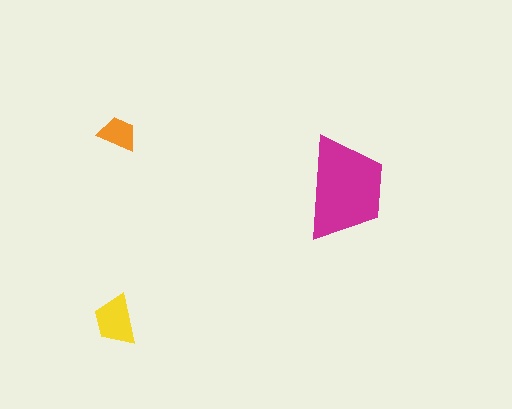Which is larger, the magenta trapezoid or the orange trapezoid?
The magenta one.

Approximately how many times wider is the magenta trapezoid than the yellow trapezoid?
About 2 times wider.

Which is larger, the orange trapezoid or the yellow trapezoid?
The yellow one.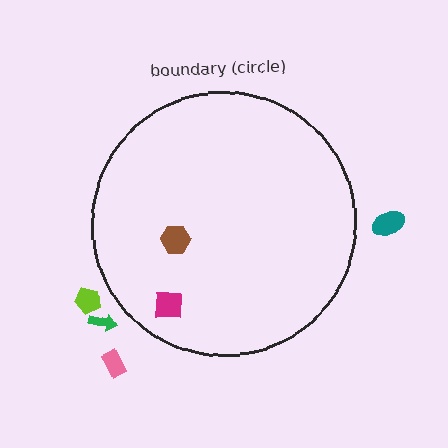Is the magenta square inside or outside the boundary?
Inside.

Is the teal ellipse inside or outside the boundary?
Outside.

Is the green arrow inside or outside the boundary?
Outside.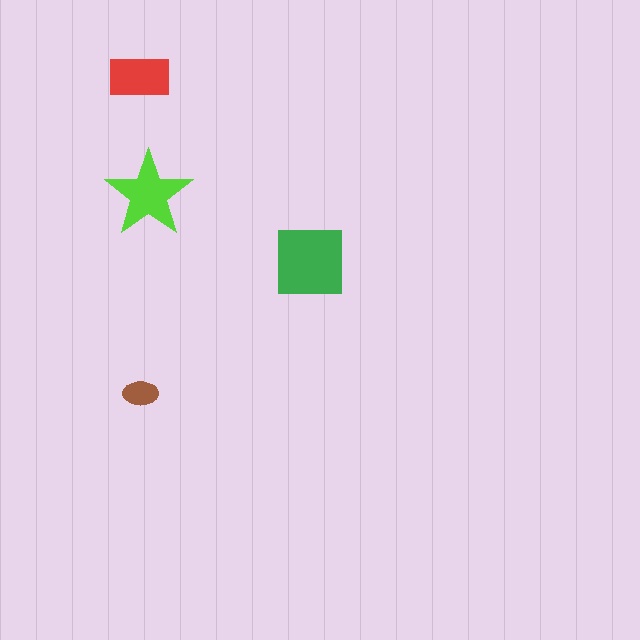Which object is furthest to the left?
The red rectangle is leftmost.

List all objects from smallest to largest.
The brown ellipse, the red rectangle, the lime star, the green square.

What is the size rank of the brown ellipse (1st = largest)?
4th.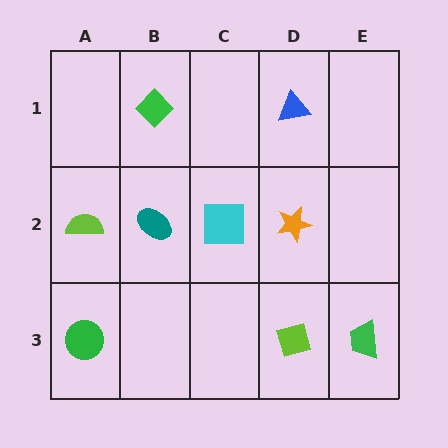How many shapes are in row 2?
4 shapes.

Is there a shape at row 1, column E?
No, that cell is empty.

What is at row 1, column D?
A blue triangle.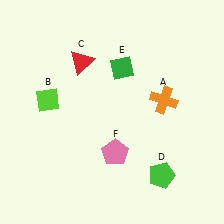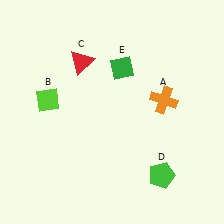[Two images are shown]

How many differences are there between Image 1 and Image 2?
There is 1 difference between the two images.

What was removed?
The pink pentagon (F) was removed in Image 2.